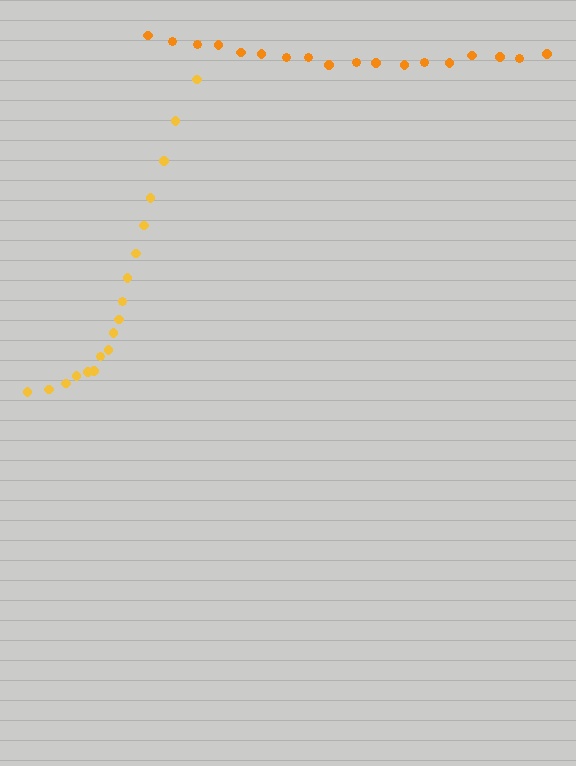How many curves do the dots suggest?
There are 2 distinct paths.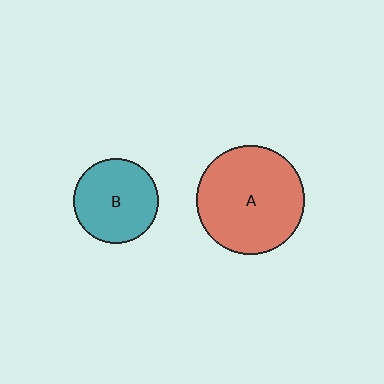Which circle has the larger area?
Circle A (red).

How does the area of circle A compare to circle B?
Approximately 1.6 times.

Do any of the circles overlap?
No, none of the circles overlap.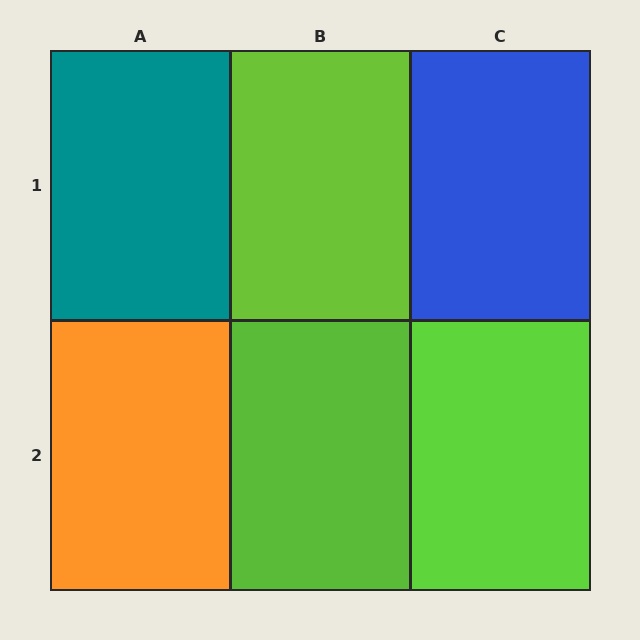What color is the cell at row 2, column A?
Orange.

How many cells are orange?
1 cell is orange.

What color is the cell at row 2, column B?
Lime.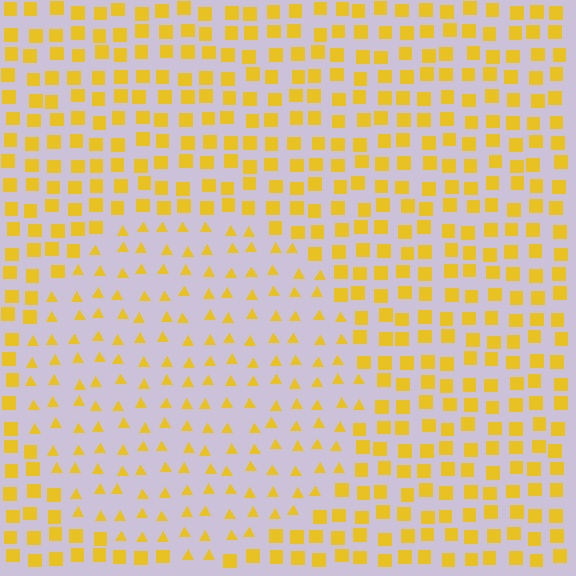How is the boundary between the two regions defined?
The boundary is defined by a change in element shape: triangles inside vs. squares outside. All elements share the same color and spacing.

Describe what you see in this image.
The image is filled with small yellow elements arranged in a uniform grid. A circle-shaped region contains triangles, while the surrounding area contains squares. The boundary is defined purely by the change in element shape.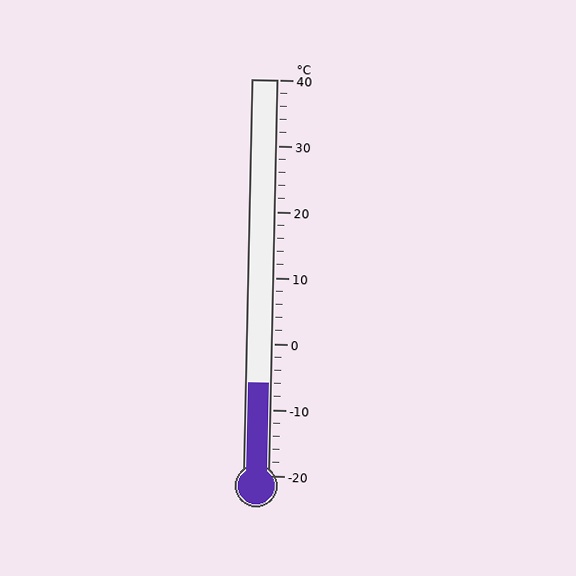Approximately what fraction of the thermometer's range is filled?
The thermometer is filled to approximately 25% of its range.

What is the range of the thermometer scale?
The thermometer scale ranges from -20°C to 40°C.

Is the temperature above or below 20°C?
The temperature is below 20°C.